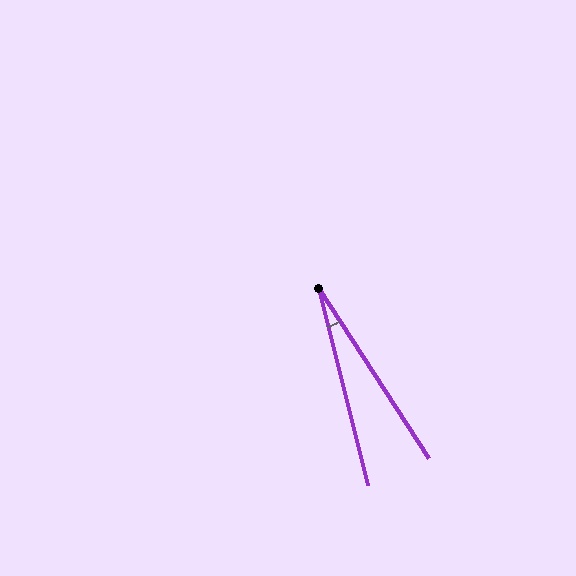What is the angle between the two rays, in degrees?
Approximately 19 degrees.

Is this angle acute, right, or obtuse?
It is acute.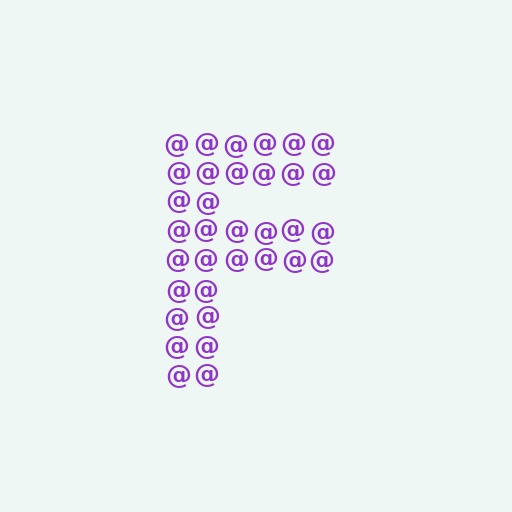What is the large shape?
The large shape is the letter F.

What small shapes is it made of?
It is made of small at signs.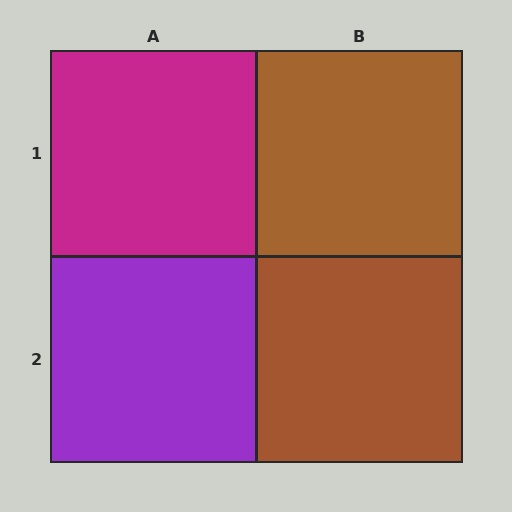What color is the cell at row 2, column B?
Brown.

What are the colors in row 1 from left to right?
Magenta, brown.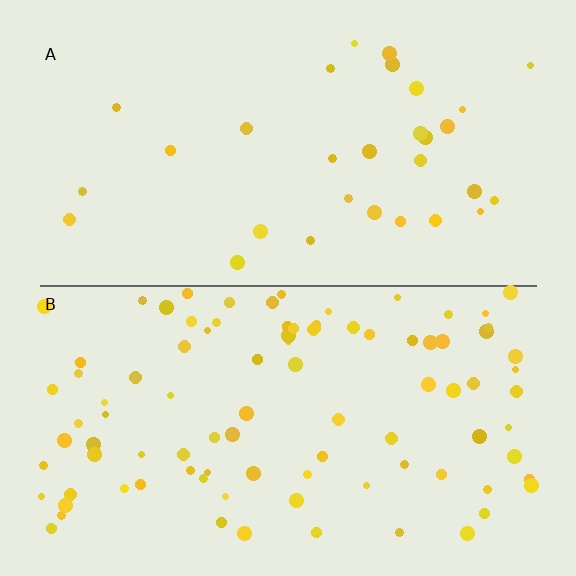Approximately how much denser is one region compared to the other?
Approximately 2.9× — region B over region A.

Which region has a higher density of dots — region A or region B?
B (the bottom).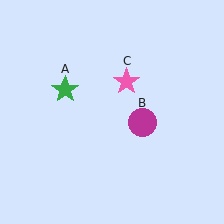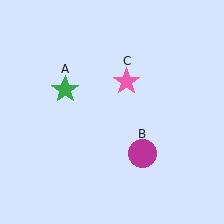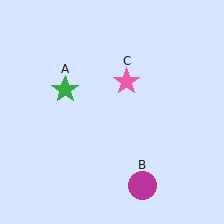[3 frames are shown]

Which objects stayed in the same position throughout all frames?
Green star (object A) and pink star (object C) remained stationary.